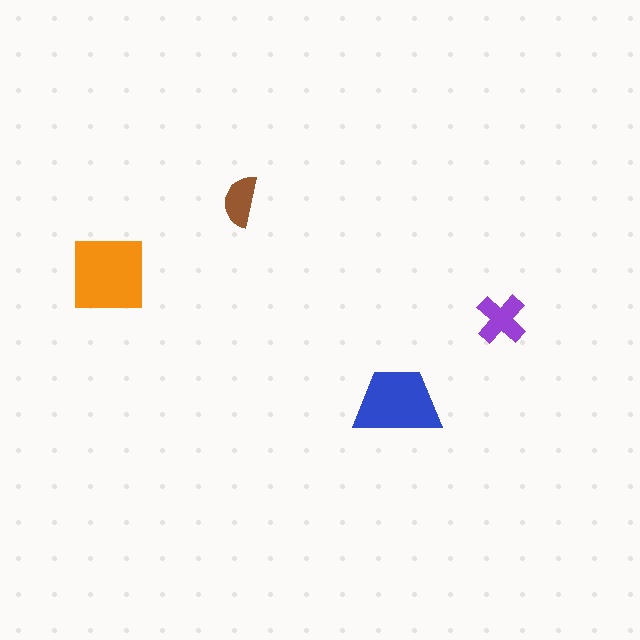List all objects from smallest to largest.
The brown semicircle, the purple cross, the blue trapezoid, the orange square.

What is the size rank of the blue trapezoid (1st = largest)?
2nd.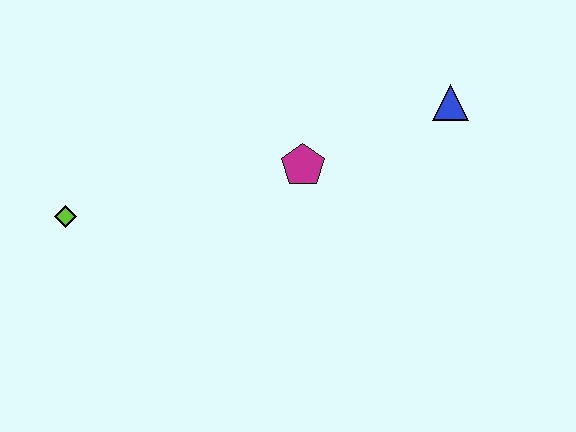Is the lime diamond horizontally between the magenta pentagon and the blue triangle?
No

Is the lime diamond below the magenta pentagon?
Yes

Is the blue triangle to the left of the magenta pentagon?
No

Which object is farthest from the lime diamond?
The blue triangle is farthest from the lime diamond.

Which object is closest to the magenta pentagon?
The blue triangle is closest to the magenta pentagon.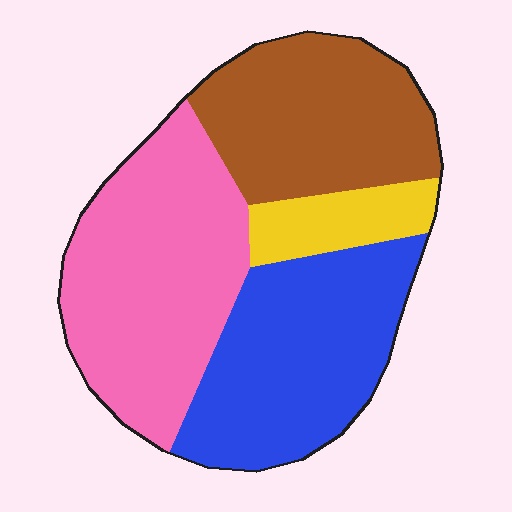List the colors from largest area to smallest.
From largest to smallest: pink, blue, brown, yellow.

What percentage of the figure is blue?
Blue covers 30% of the figure.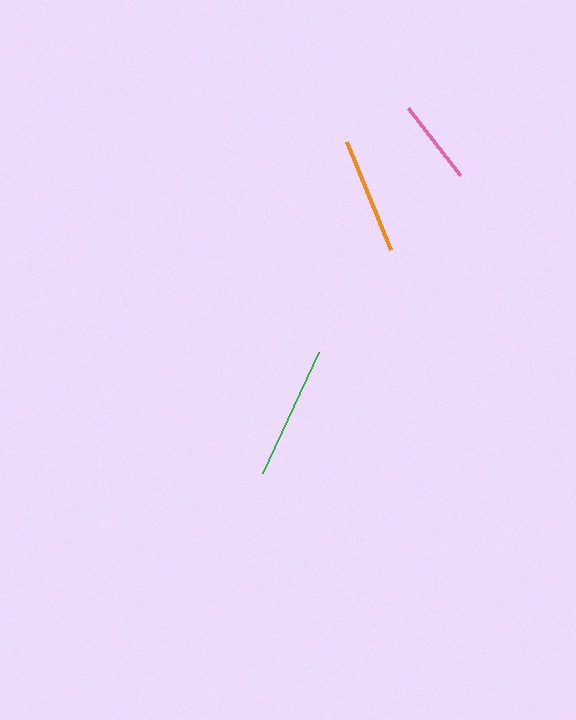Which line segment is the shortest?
The pink line is the shortest at approximately 85 pixels.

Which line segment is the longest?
The green line is the longest at approximately 134 pixels.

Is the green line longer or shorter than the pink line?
The green line is longer than the pink line.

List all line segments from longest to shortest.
From longest to shortest: green, orange, pink.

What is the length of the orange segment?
The orange segment is approximately 117 pixels long.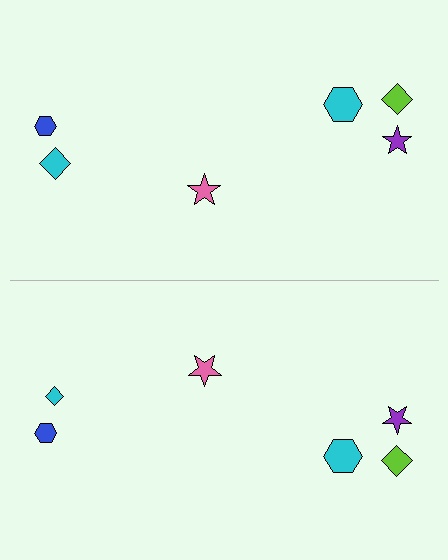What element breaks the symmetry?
The cyan diamond on the bottom side has a different size than its mirror counterpart.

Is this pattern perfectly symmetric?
No, the pattern is not perfectly symmetric. The cyan diamond on the bottom side has a different size than its mirror counterpart.